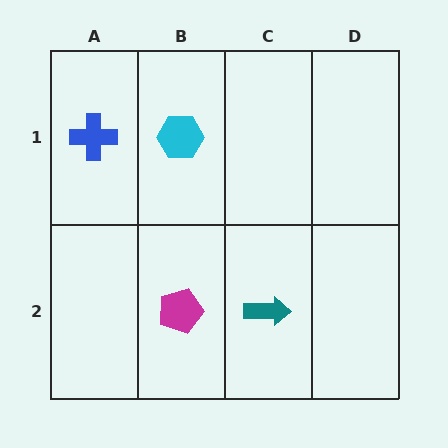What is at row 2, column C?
A teal arrow.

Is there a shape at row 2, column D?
No, that cell is empty.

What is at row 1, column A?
A blue cross.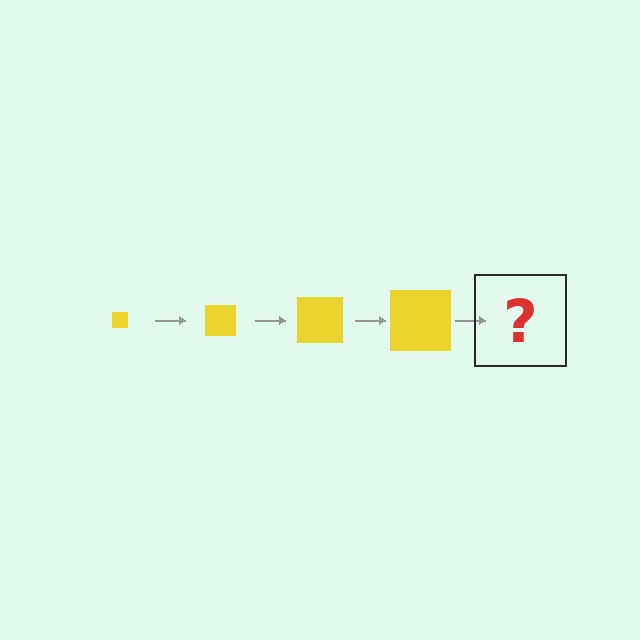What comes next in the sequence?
The next element should be a yellow square, larger than the previous one.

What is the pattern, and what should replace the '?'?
The pattern is that the square gets progressively larger each step. The '?' should be a yellow square, larger than the previous one.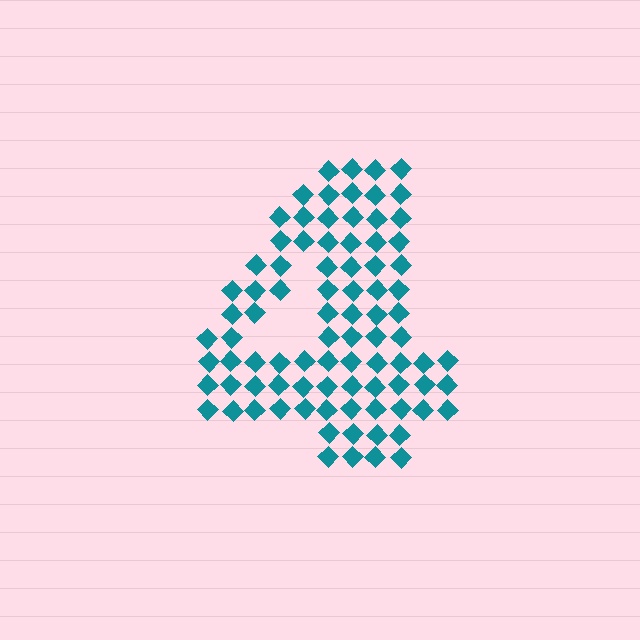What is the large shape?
The large shape is the digit 4.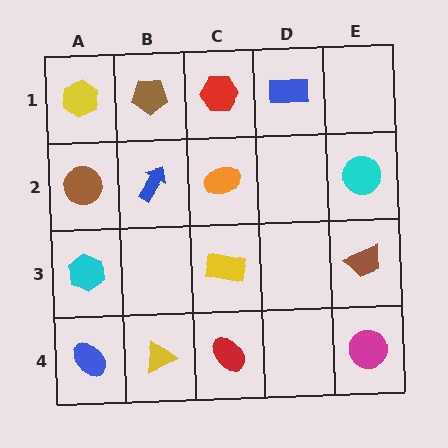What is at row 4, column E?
A magenta circle.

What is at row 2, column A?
A brown circle.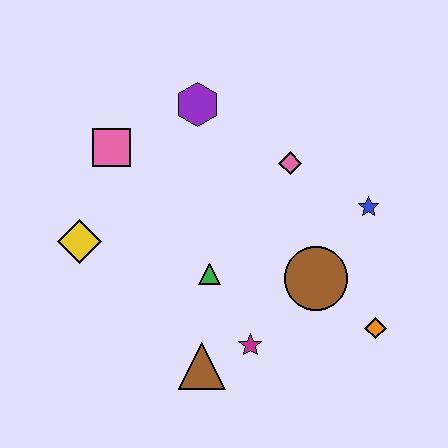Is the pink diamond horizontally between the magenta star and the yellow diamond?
No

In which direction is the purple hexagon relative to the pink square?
The purple hexagon is to the right of the pink square.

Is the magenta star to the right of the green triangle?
Yes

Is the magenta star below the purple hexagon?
Yes